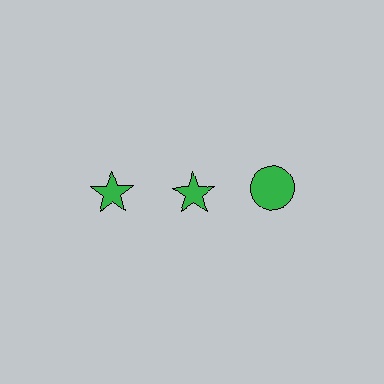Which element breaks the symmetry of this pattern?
The green circle in the top row, center column breaks the symmetry. All other shapes are green stars.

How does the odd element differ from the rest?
It has a different shape: circle instead of star.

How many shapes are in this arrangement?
There are 3 shapes arranged in a grid pattern.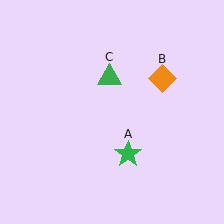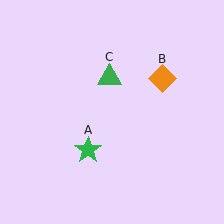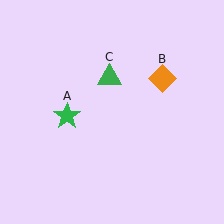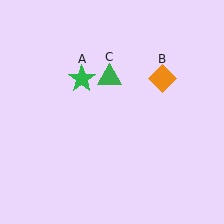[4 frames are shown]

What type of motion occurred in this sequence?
The green star (object A) rotated clockwise around the center of the scene.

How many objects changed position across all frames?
1 object changed position: green star (object A).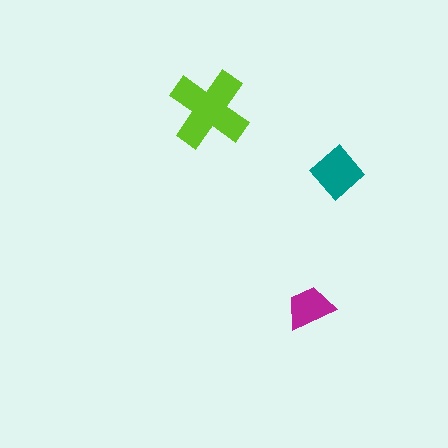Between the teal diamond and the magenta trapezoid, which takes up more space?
The teal diamond.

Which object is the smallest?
The magenta trapezoid.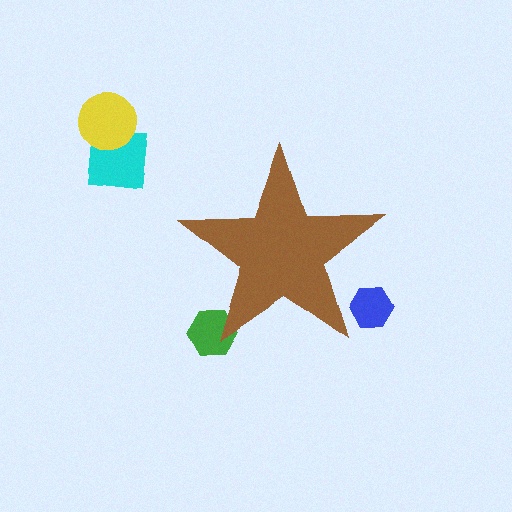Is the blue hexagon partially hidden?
Yes, the blue hexagon is partially hidden behind the brown star.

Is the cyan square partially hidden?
No, the cyan square is fully visible.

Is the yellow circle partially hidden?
No, the yellow circle is fully visible.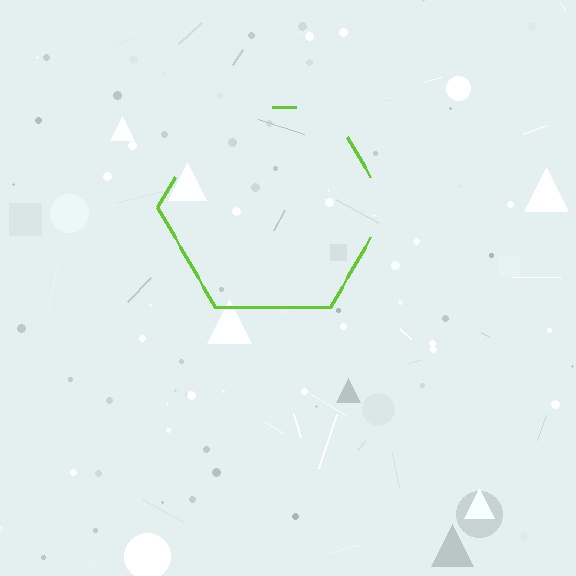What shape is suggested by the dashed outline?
The dashed outline suggests a hexagon.